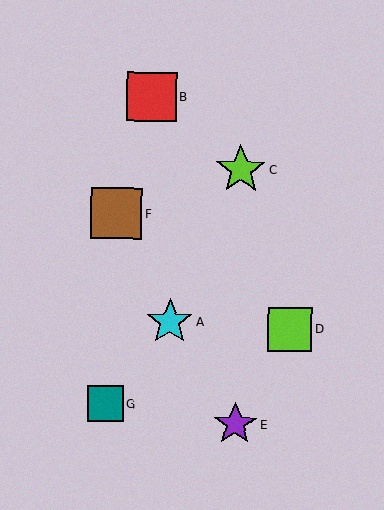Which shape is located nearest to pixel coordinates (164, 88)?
The red square (labeled B) at (152, 97) is nearest to that location.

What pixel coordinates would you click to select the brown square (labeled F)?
Click at (116, 213) to select the brown square F.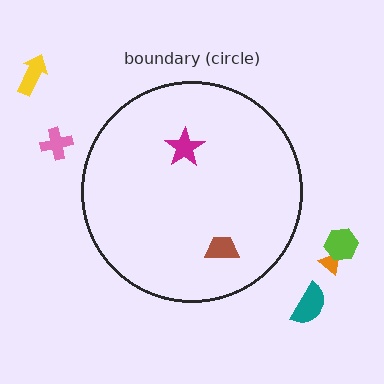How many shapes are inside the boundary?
2 inside, 5 outside.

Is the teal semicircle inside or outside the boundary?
Outside.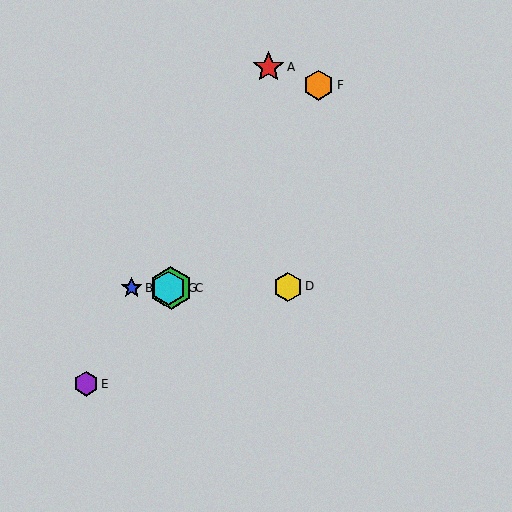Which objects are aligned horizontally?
Objects B, C, D, G are aligned horizontally.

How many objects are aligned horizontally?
4 objects (B, C, D, G) are aligned horizontally.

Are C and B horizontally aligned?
Yes, both are at y≈288.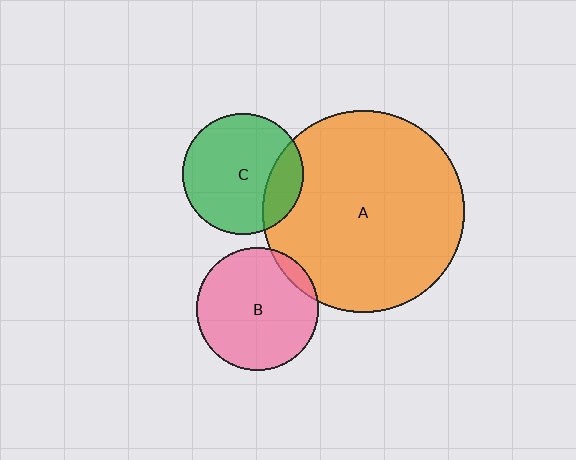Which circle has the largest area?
Circle A (orange).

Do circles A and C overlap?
Yes.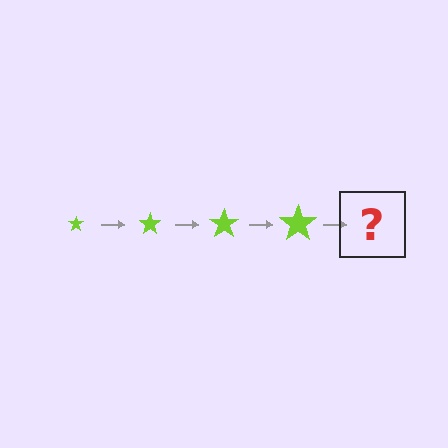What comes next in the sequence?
The next element should be a lime star, larger than the previous one.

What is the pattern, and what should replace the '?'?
The pattern is that the star gets progressively larger each step. The '?' should be a lime star, larger than the previous one.